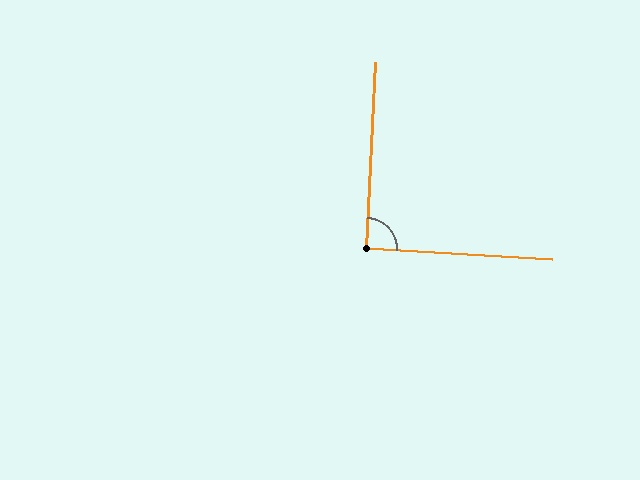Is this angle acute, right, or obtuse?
It is approximately a right angle.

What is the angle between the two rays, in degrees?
Approximately 90 degrees.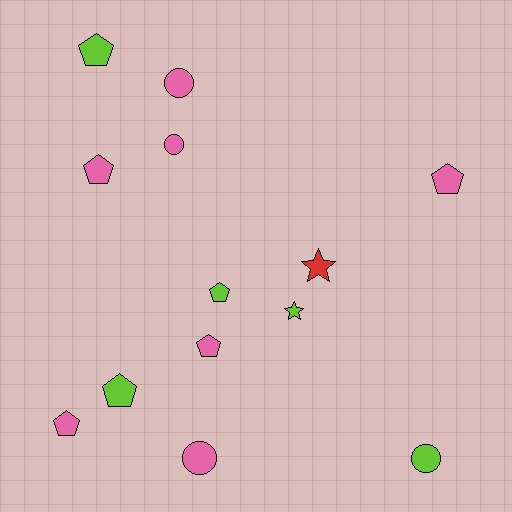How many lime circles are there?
There is 1 lime circle.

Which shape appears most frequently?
Pentagon, with 7 objects.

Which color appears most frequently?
Pink, with 7 objects.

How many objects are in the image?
There are 13 objects.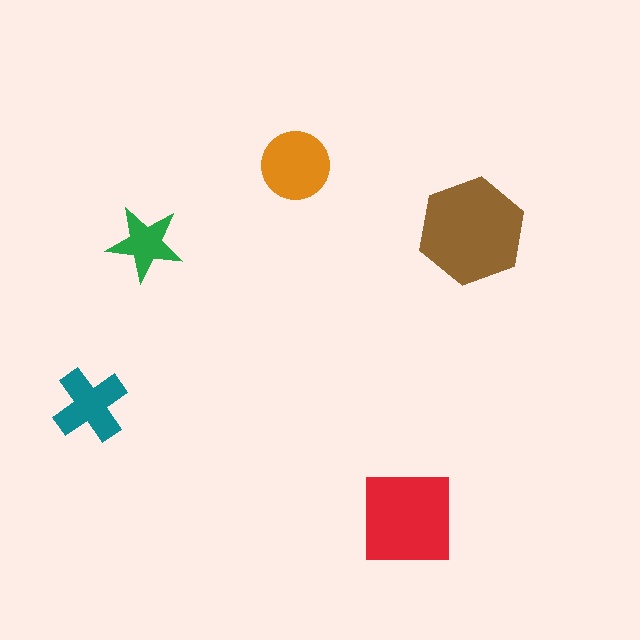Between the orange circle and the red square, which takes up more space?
The red square.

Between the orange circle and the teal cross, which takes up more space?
The orange circle.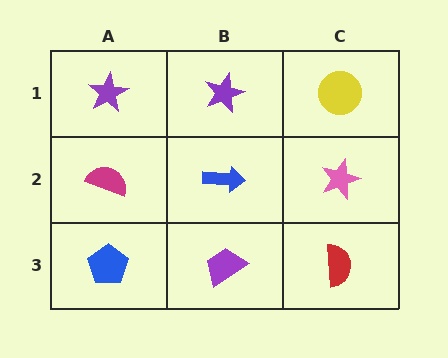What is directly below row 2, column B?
A purple trapezoid.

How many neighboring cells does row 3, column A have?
2.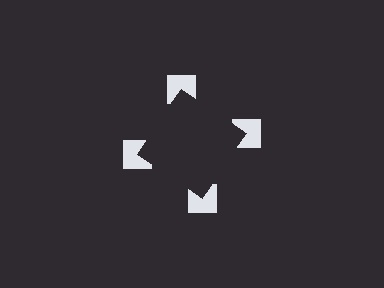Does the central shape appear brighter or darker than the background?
It typically appears slightly darker than the background, even though no actual brightness change is drawn.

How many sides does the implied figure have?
4 sides.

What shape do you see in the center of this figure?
An illusory square — its edges are inferred from the aligned wedge cuts in the notched squares, not physically drawn.